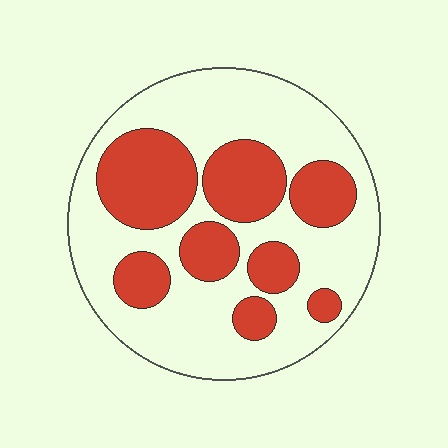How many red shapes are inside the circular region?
8.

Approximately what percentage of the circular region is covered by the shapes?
Approximately 35%.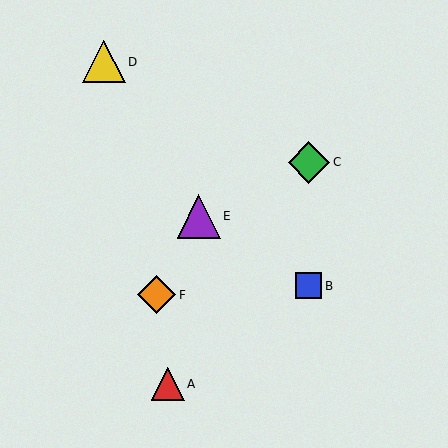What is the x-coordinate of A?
Object A is at x≈168.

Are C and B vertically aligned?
Yes, both are at x≈309.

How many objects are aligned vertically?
2 objects (B, C) are aligned vertically.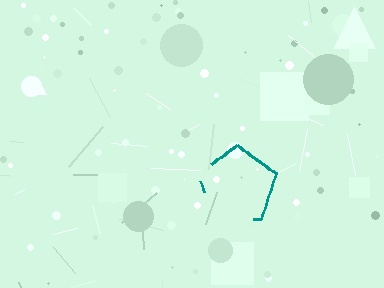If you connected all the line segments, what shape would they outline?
They would outline a pentagon.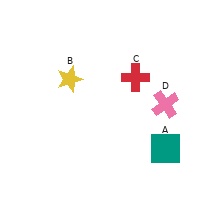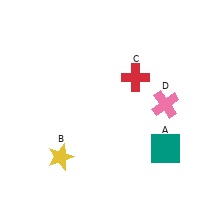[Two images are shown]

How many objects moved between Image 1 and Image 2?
1 object moved between the two images.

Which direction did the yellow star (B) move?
The yellow star (B) moved down.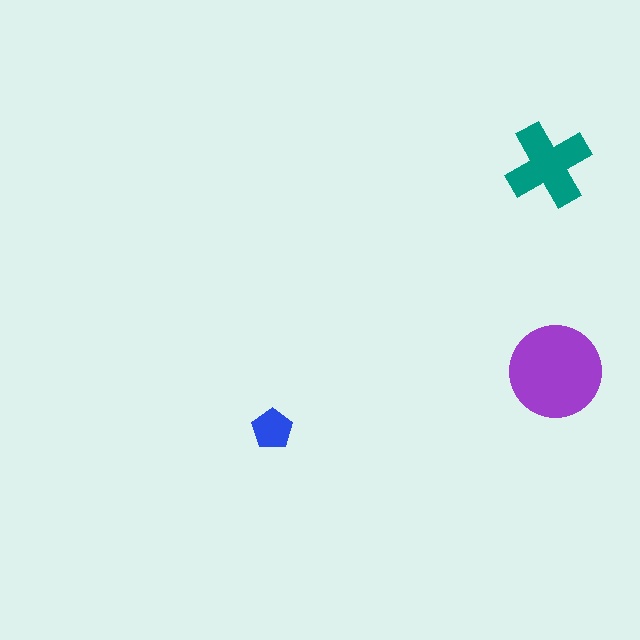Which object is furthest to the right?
The purple circle is rightmost.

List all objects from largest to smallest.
The purple circle, the teal cross, the blue pentagon.